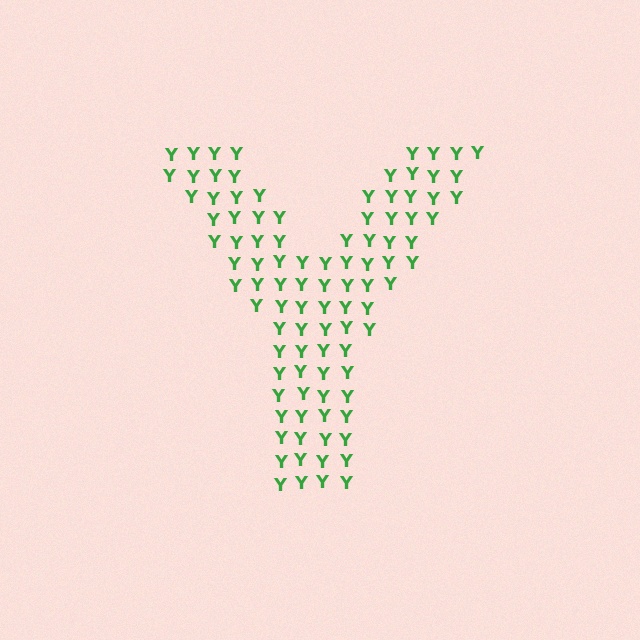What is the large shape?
The large shape is the letter Y.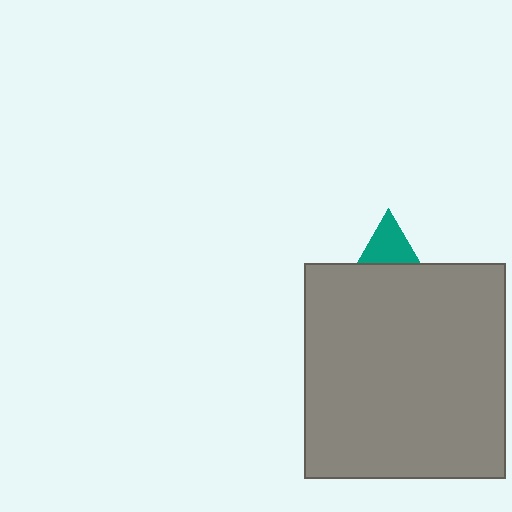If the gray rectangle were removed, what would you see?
You would see the complete teal triangle.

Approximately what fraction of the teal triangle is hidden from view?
Roughly 63% of the teal triangle is hidden behind the gray rectangle.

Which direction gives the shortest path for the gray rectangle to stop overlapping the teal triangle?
Moving down gives the shortest separation.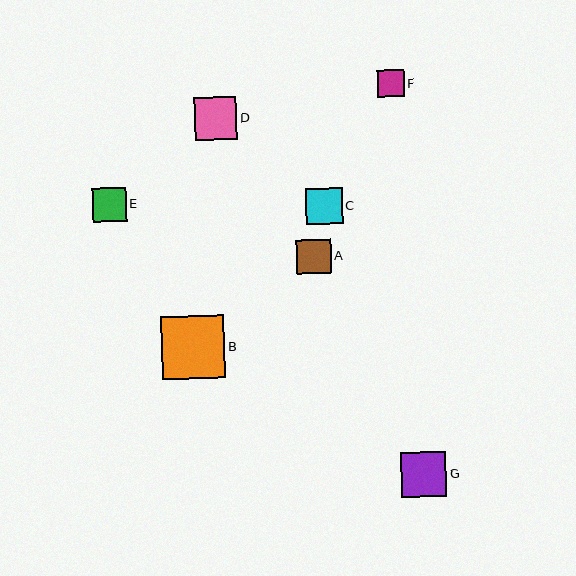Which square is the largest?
Square B is the largest with a size of approximately 63 pixels.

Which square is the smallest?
Square F is the smallest with a size of approximately 27 pixels.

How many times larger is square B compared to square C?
Square B is approximately 1.7 times the size of square C.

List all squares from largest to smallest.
From largest to smallest: B, G, D, C, A, E, F.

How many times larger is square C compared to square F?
Square C is approximately 1.4 times the size of square F.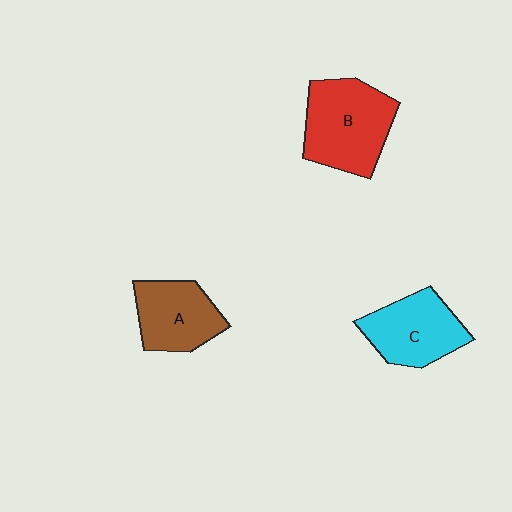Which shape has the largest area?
Shape B (red).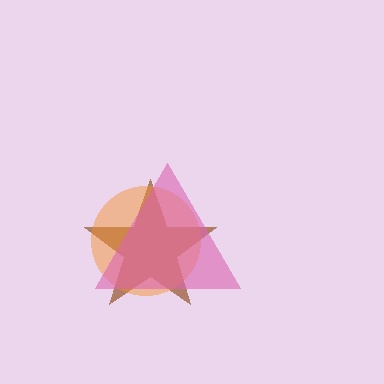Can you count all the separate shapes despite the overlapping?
Yes, there are 3 separate shapes.